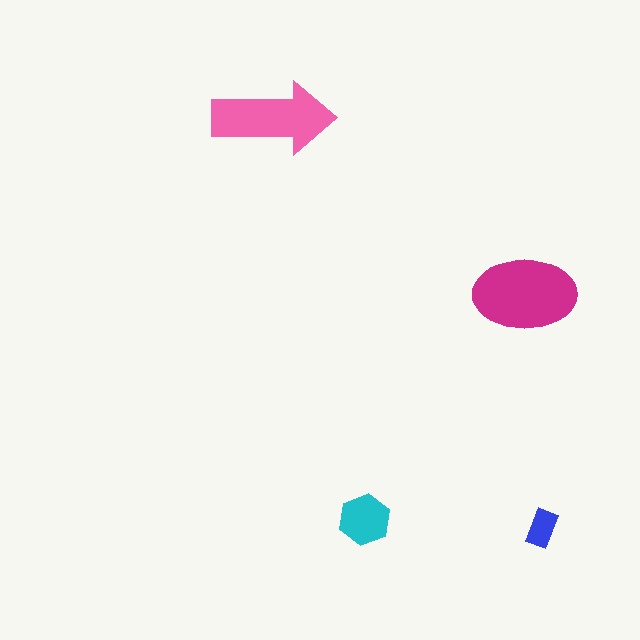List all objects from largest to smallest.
The magenta ellipse, the pink arrow, the cyan hexagon, the blue rectangle.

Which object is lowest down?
The blue rectangle is bottommost.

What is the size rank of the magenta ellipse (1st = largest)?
1st.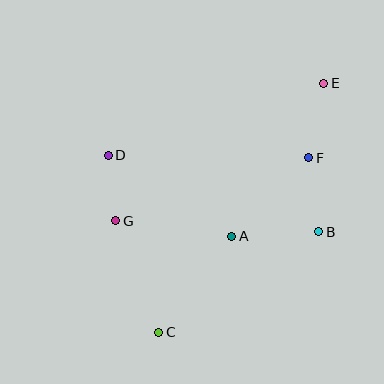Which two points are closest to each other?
Points D and G are closest to each other.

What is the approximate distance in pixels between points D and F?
The distance between D and F is approximately 200 pixels.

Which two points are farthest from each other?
Points C and E are farthest from each other.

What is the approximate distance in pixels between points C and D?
The distance between C and D is approximately 184 pixels.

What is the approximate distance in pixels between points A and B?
The distance between A and B is approximately 87 pixels.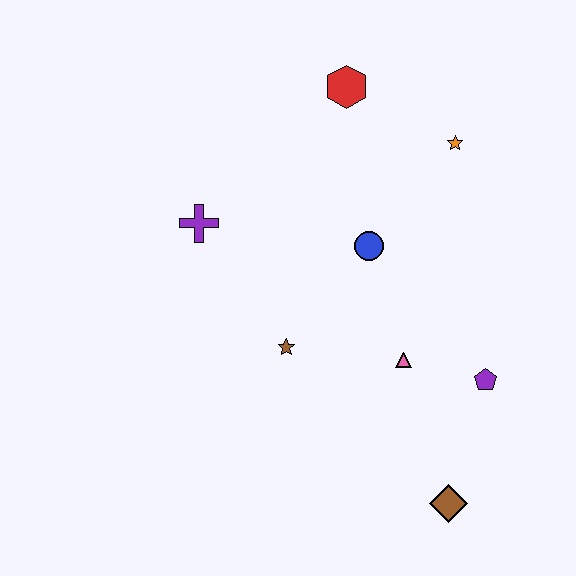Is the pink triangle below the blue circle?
Yes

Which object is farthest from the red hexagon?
The brown diamond is farthest from the red hexagon.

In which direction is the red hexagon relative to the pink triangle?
The red hexagon is above the pink triangle.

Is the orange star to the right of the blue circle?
Yes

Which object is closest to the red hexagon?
The orange star is closest to the red hexagon.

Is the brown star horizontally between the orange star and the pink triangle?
No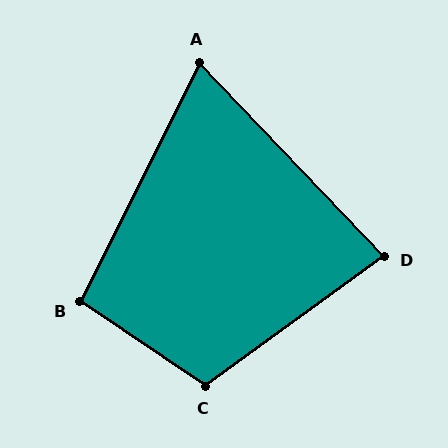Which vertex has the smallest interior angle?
A, at approximately 70 degrees.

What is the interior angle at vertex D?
Approximately 82 degrees (acute).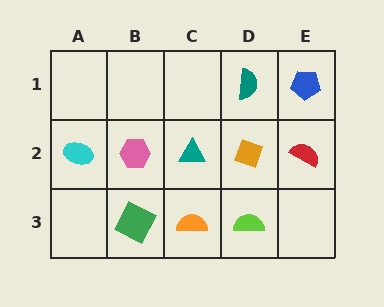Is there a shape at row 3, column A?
No, that cell is empty.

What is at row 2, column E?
A red semicircle.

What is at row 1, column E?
A blue pentagon.